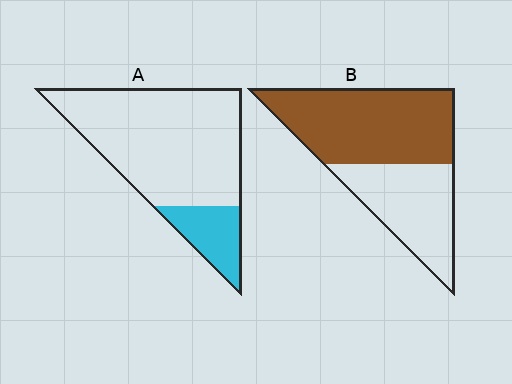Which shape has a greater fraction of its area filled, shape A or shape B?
Shape B.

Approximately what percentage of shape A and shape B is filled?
A is approximately 20% and B is approximately 60%.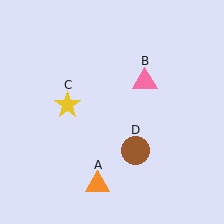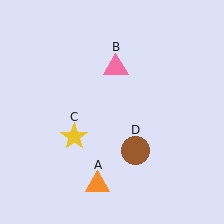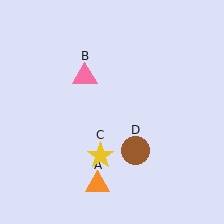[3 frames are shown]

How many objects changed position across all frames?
2 objects changed position: pink triangle (object B), yellow star (object C).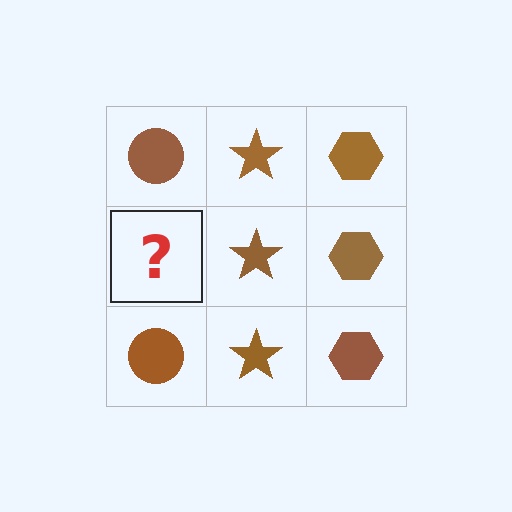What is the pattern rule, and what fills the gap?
The rule is that each column has a consistent shape. The gap should be filled with a brown circle.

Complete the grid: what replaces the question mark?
The question mark should be replaced with a brown circle.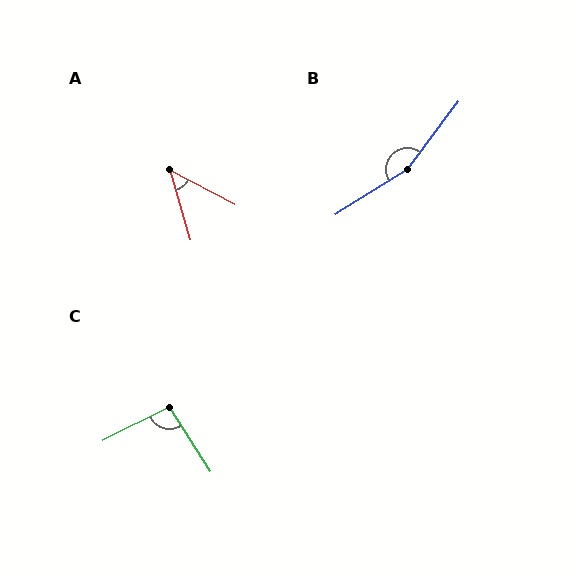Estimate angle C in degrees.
Approximately 96 degrees.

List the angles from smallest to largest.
A (46°), C (96°), B (159°).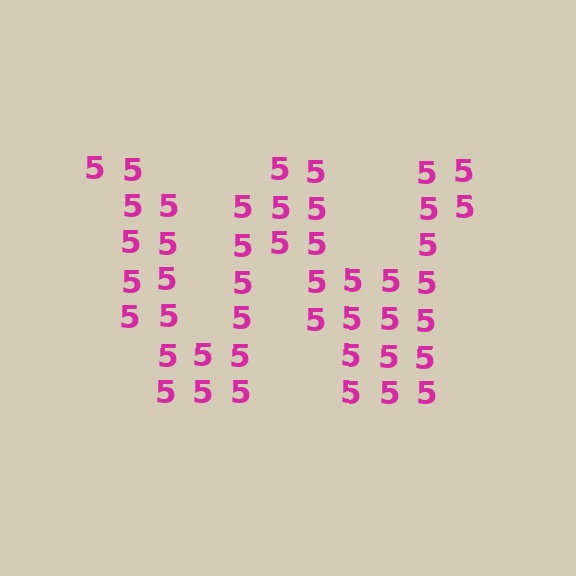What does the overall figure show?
The overall figure shows the letter W.